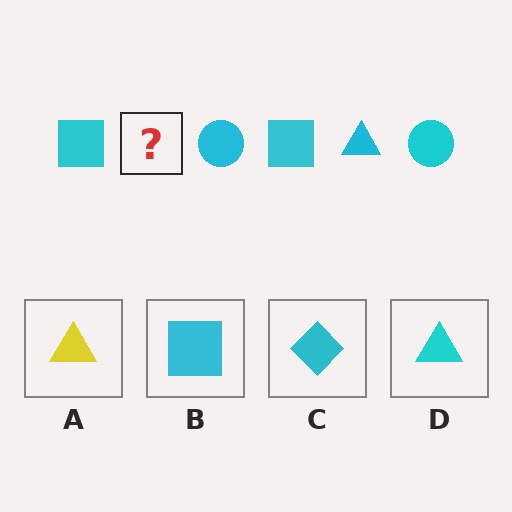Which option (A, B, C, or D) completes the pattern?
D.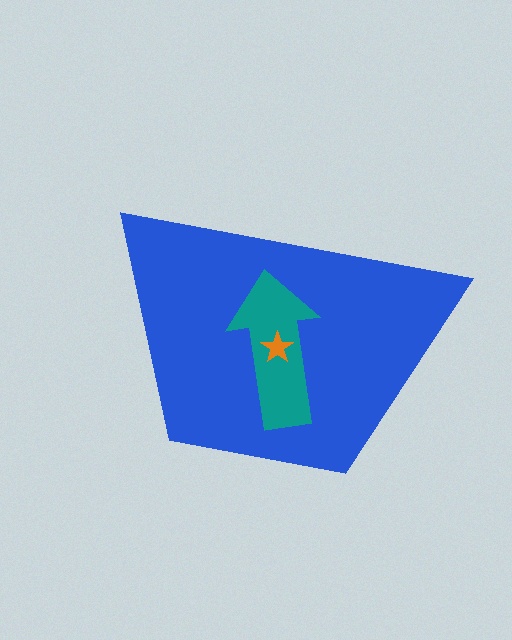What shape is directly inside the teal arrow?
The orange star.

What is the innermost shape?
The orange star.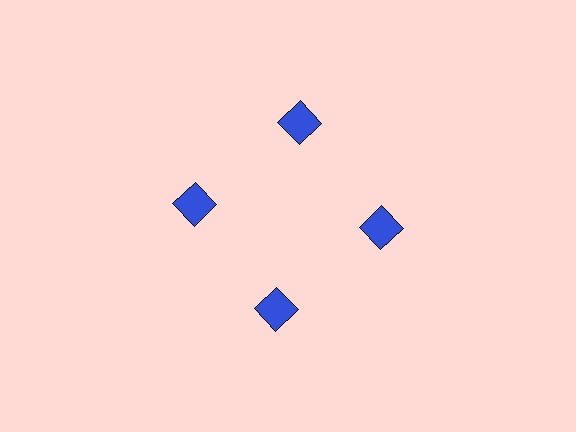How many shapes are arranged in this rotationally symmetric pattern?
There are 4 shapes, arranged in 4 groups of 1.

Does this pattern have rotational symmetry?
Yes, this pattern has 4-fold rotational symmetry. It looks the same after rotating 90 degrees around the center.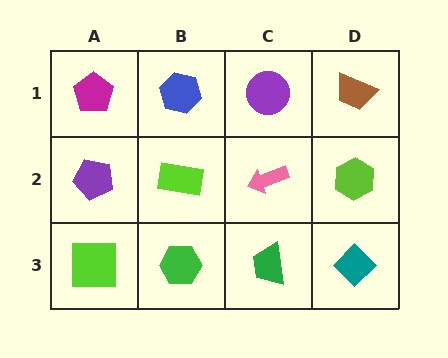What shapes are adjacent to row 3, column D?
A lime hexagon (row 2, column D), a green trapezoid (row 3, column C).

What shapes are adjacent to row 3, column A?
A purple pentagon (row 2, column A), a green hexagon (row 3, column B).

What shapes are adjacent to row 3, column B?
A lime rectangle (row 2, column B), a lime square (row 3, column A), a green trapezoid (row 3, column C).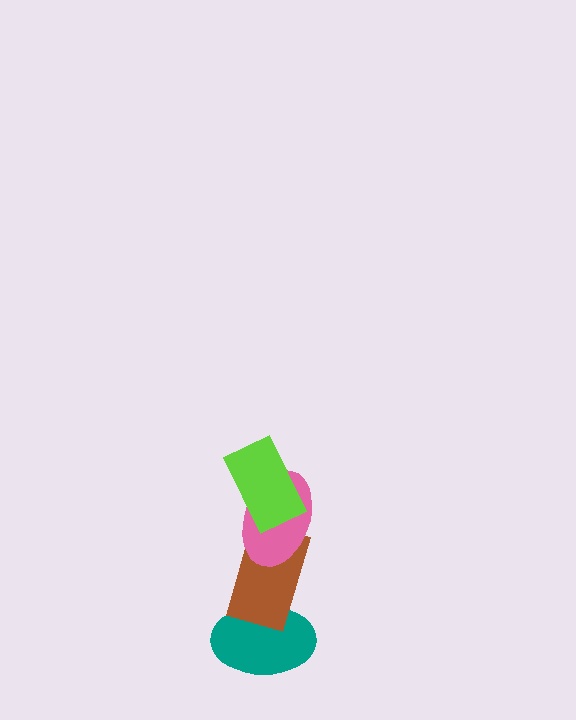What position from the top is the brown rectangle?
The brown rectangle is 3rd from the top.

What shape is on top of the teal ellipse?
The brown rectangle is on top of the teal ellipse.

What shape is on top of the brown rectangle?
The pink ellipse is on top of the brown rectangle.